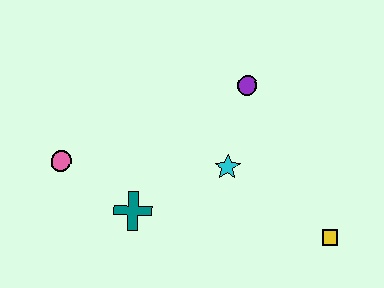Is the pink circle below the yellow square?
No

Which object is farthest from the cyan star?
The pink circle is farthest from the cyan star.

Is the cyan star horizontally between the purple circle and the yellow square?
No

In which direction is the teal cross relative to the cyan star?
The teal cross is to the left of the cyan star.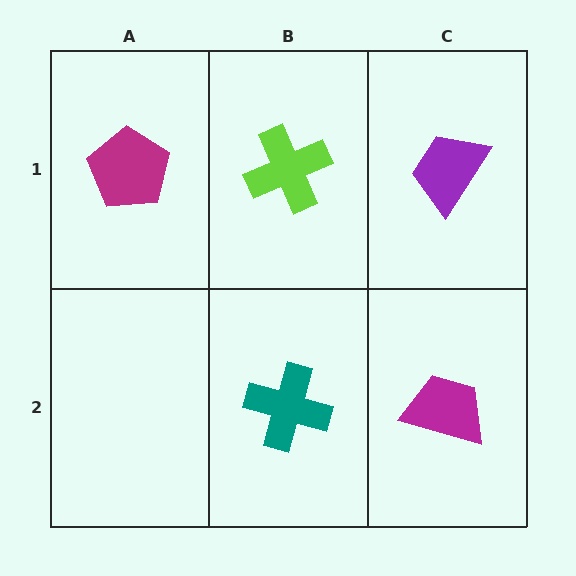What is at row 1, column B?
A lime cross.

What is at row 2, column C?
A magenta trapezoid.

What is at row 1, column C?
A purple trapezoid.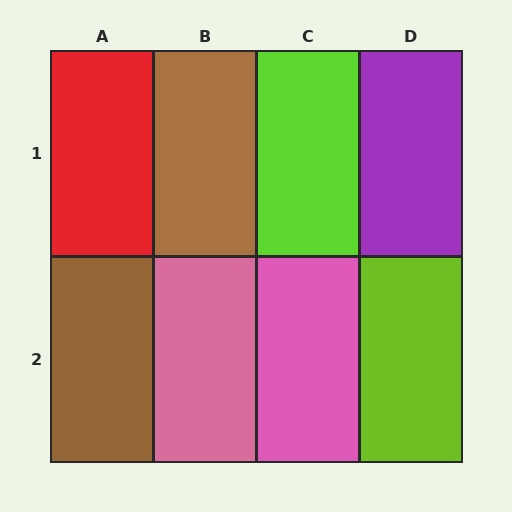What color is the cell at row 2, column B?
Pink.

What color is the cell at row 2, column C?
Pink.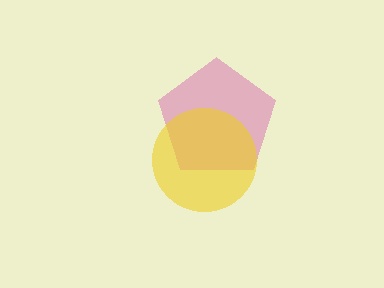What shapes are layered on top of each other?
The layered shapes are: a pink pentagon, a yellow circle.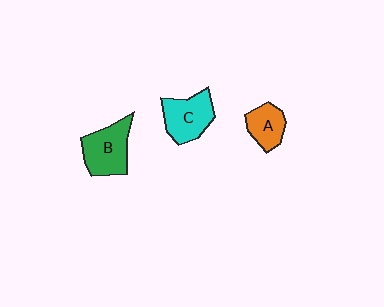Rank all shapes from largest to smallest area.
From largest to smallest: B (green), C (cyan), A (orange).